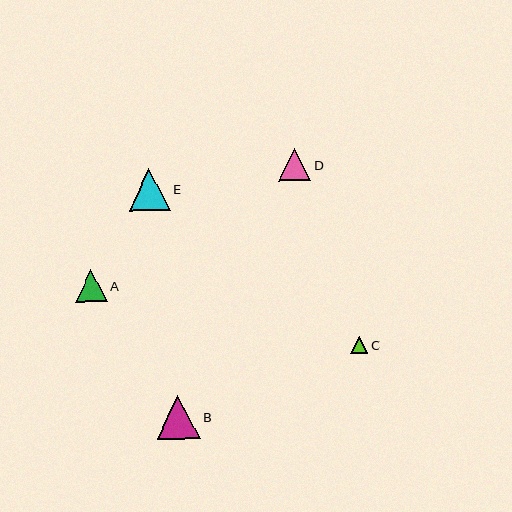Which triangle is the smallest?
Triangle C is the smallest with a size of approximately 17 pixels.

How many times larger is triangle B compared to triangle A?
Triangle B is approximately 1.4 times the size of triangle A.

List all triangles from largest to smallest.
From largest to smallest: B, E, D, A, C.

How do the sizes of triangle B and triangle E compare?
Triangle B and triangle E are approximately the same size.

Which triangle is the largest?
Triangle B is the largest with a size of approximately 43 pixels.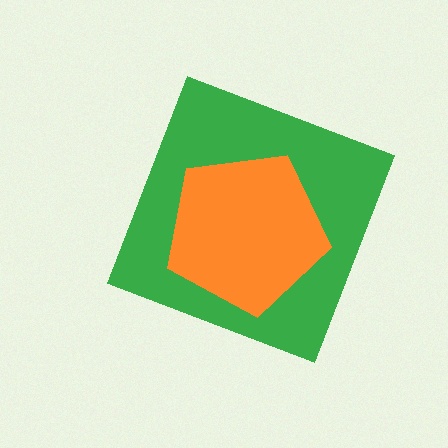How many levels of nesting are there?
2.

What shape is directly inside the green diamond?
The orange pentagon.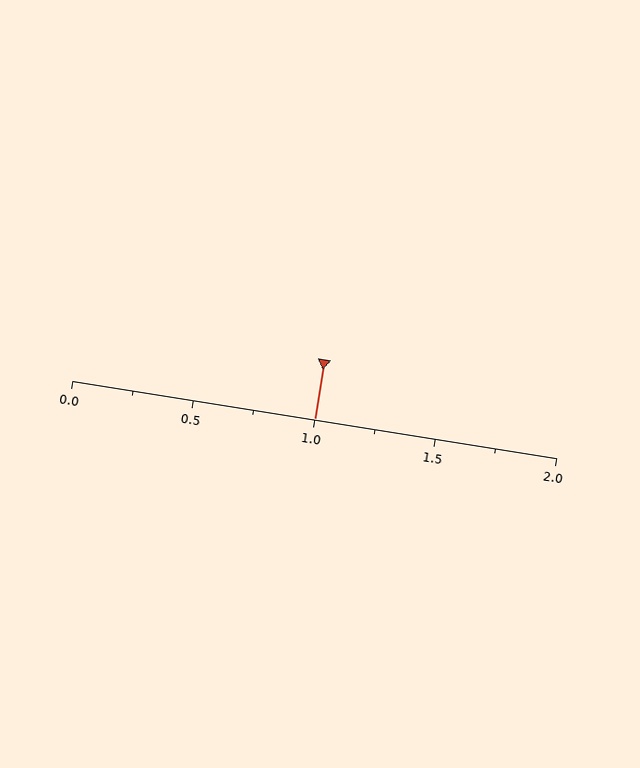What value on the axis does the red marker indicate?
The marker indicates approximately 1.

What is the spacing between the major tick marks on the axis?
The major ticks are spaced 0.5 apart.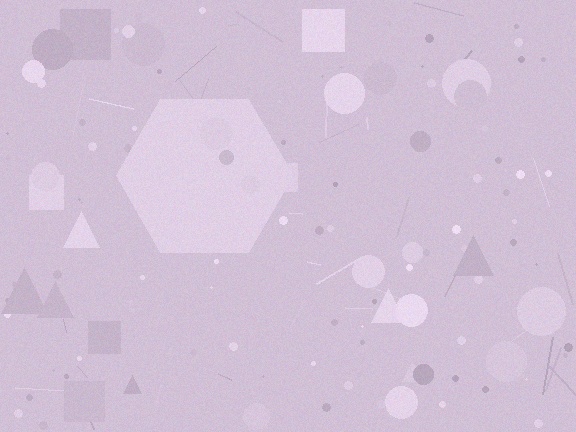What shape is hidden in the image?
A hexagon is hidden in the image.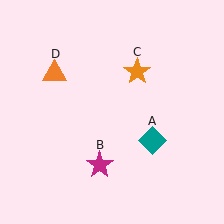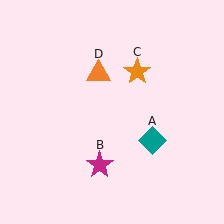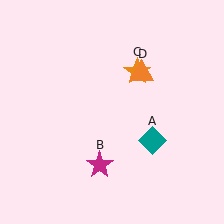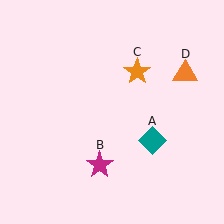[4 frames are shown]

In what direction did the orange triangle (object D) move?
The orange triangle (object D) moved right.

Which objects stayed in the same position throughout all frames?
Teal diamond (object A) and magenta star (object B) and orange star (object C) remained stationary.